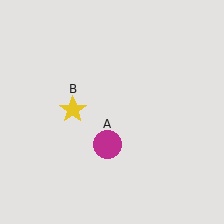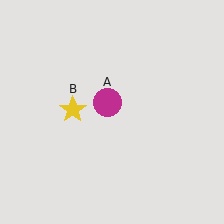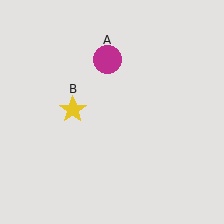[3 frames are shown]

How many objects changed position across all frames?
1 object changed position: magenta circle (object A).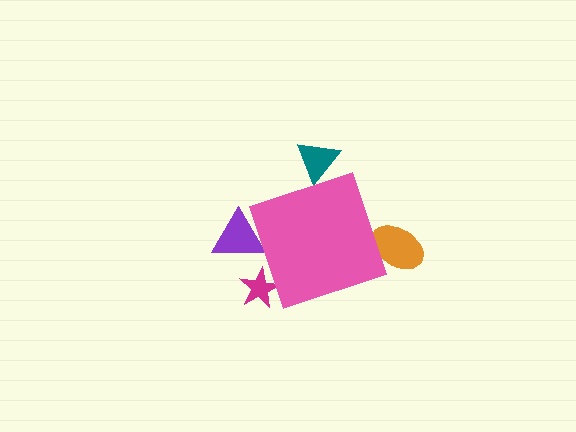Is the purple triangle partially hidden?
Yes, the purple triangle is partially hidden behind the pink diamond.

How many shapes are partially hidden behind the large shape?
4 shapes are partially hidden.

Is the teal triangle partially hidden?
Yes, the teal triangle is partially hidden behind the pink diamond.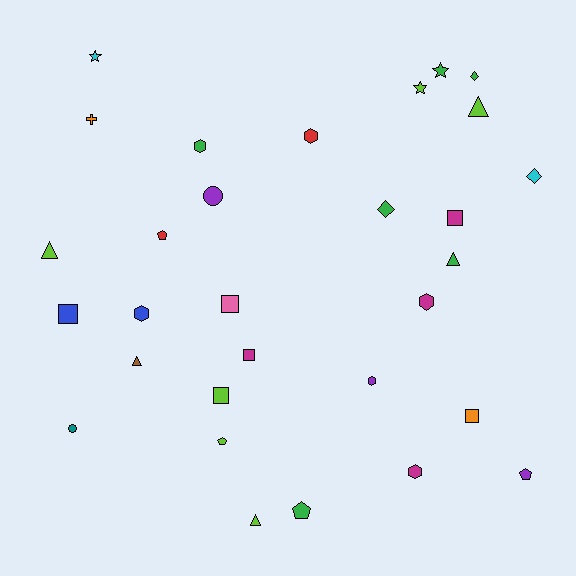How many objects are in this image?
There are 30 objects.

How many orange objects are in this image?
There are 2 orange objects.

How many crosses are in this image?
There is 1 cross.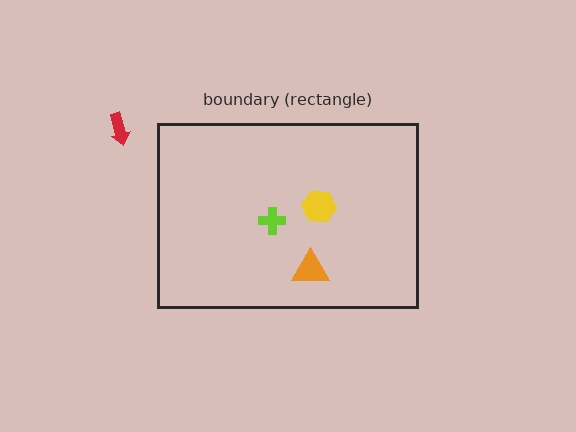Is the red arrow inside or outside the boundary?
Outside.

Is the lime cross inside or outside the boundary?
Inside.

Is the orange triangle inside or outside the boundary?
Inside.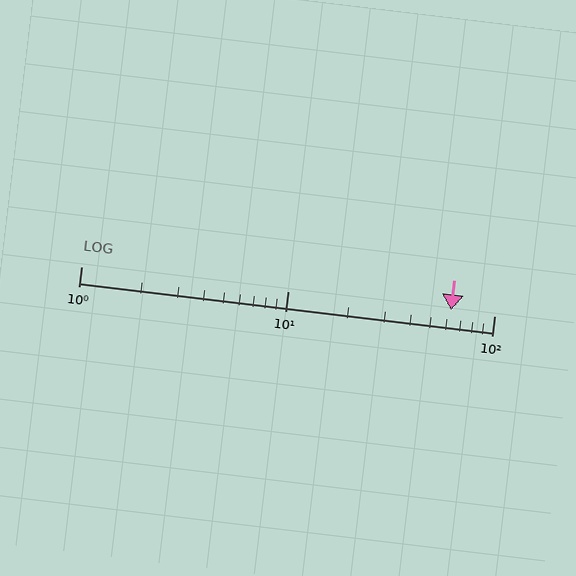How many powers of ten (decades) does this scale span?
The scale spans 2 decades, from 1 to 100.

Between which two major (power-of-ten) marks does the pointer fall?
The pointer is between 10 and 100.